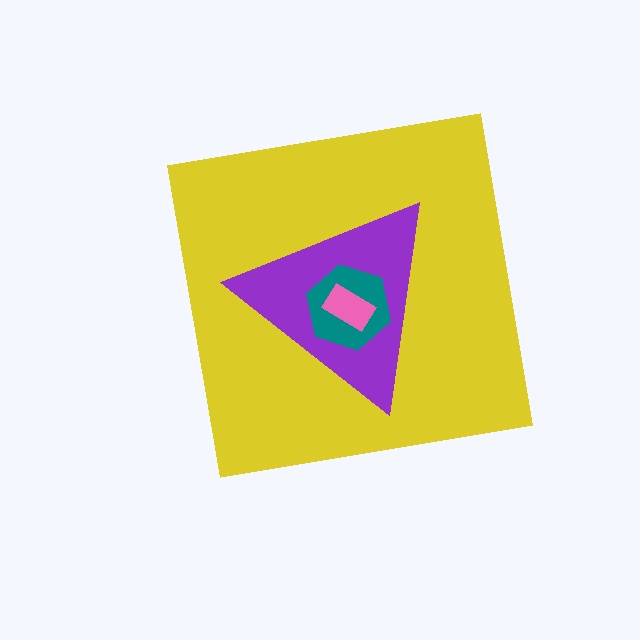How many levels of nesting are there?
4.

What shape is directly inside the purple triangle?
The teal hexagon.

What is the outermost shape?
The yellow square.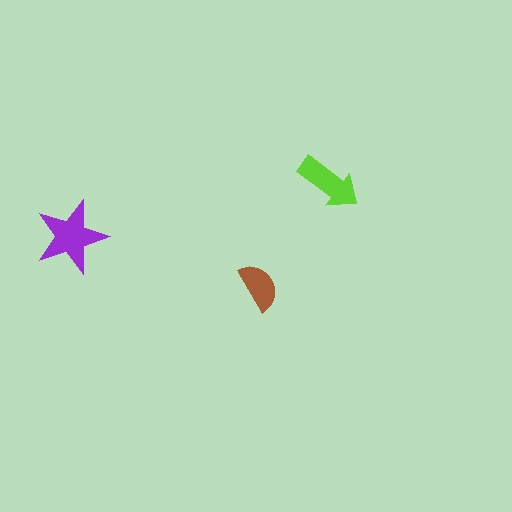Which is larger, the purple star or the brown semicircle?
The purple star.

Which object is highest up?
The lime arrow is topmost.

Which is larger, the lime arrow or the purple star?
The purple star.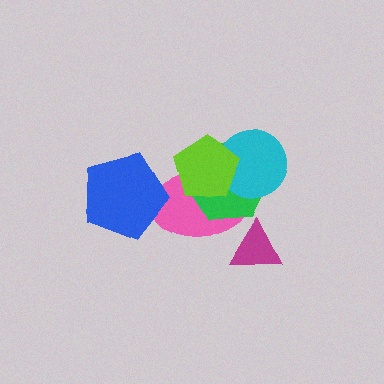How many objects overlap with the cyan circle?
3 objects overlap with the cyan circle.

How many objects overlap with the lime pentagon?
3 objects overlap with the lime pentagon.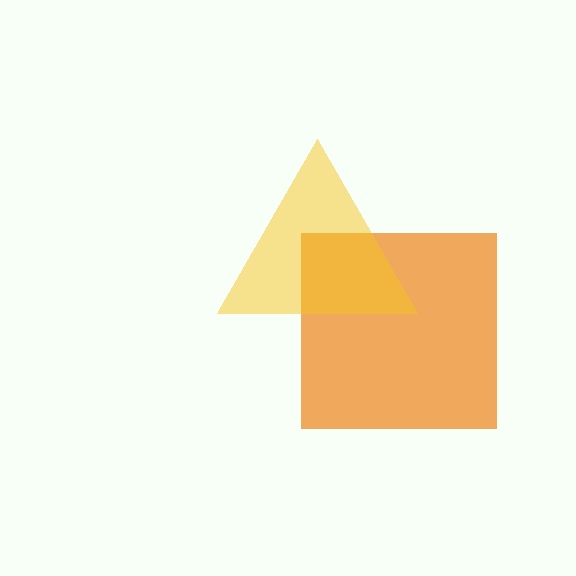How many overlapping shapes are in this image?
There are 2 overlapping shapes in the image.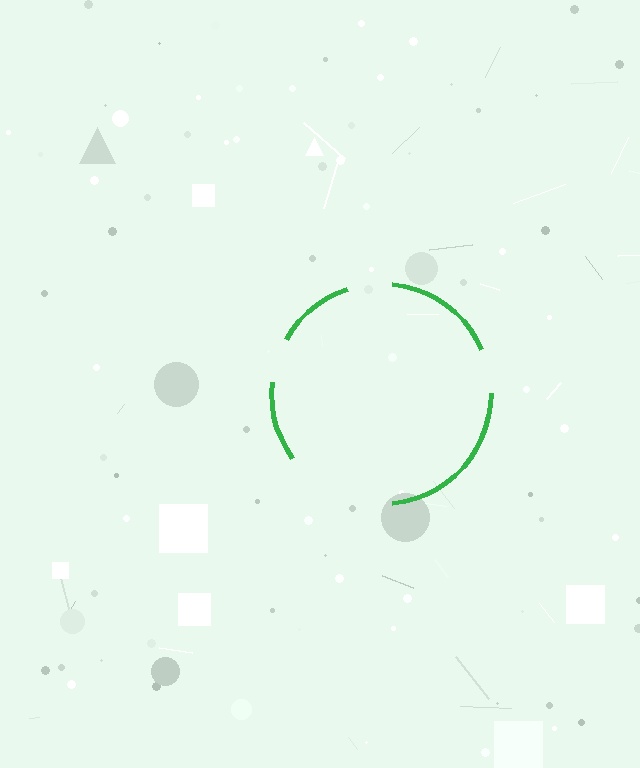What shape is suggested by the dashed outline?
The dashed outline suggests a circle.